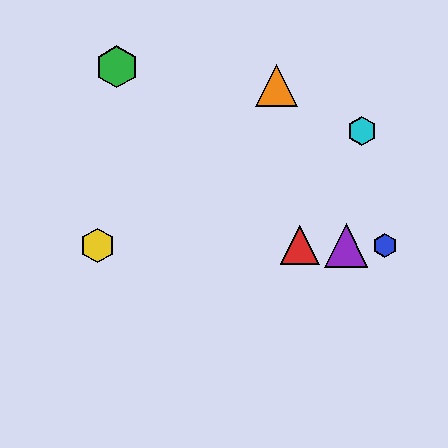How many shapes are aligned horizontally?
4 shapes (the red triangle, the blue hexagon, the yellow hexagon, the purple triangle) are aligned horizontally.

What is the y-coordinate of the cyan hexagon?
The cyan hexagon is at y≈131.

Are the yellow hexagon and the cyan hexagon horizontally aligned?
No, the yellow hexagon is at y≈245 and the cyan hexagon is at y≈131.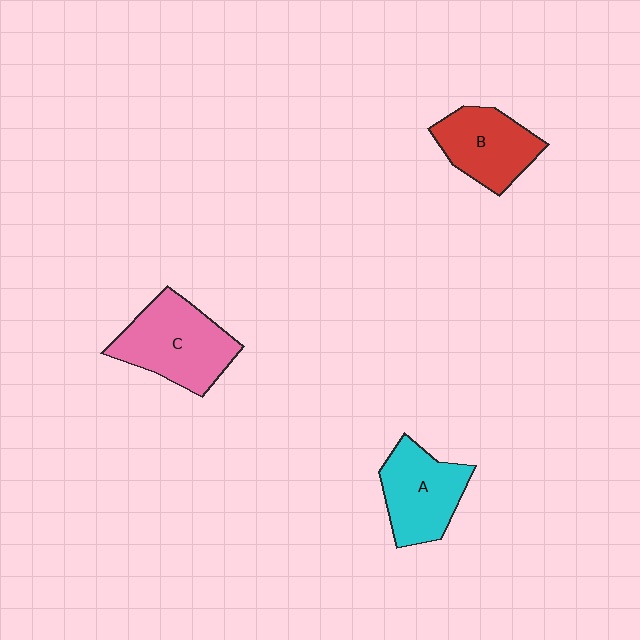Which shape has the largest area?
Shape C (pink).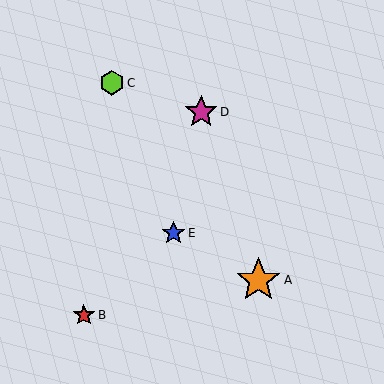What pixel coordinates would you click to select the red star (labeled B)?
Click at (84, 315) to select the red star B.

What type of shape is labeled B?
Shape B is a red star.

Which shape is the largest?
The orange star (labeled A) is the largest.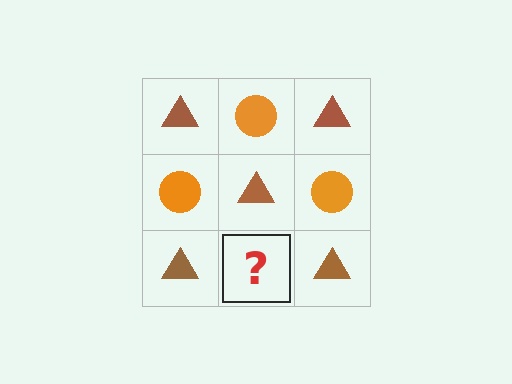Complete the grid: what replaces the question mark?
The question mark should be replaced with an orange circle.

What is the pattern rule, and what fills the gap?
The rule is that it alternates brown triangle and orange circle in a checkerboard pattern. The gap should be filled with an orange circle.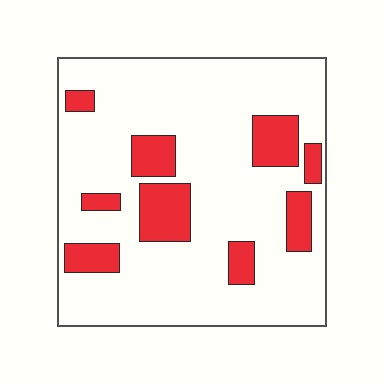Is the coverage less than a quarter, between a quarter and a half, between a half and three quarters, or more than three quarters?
Less than a quarter.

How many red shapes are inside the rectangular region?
9.